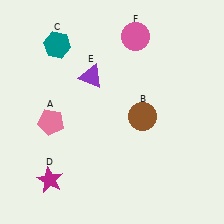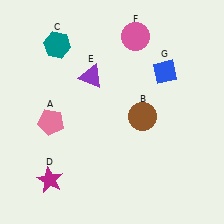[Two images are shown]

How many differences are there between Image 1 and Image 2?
There is 1 difference between the two images.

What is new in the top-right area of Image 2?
A blue diamond (G) was added in the top-right area of Image 2.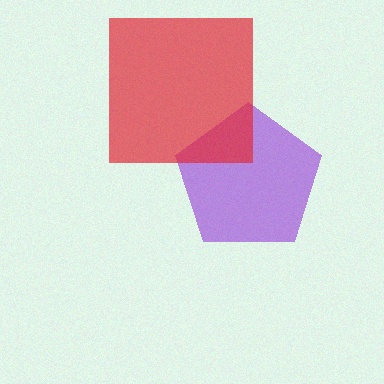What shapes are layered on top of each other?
The layered shapes are: a purple pentagon, a red square.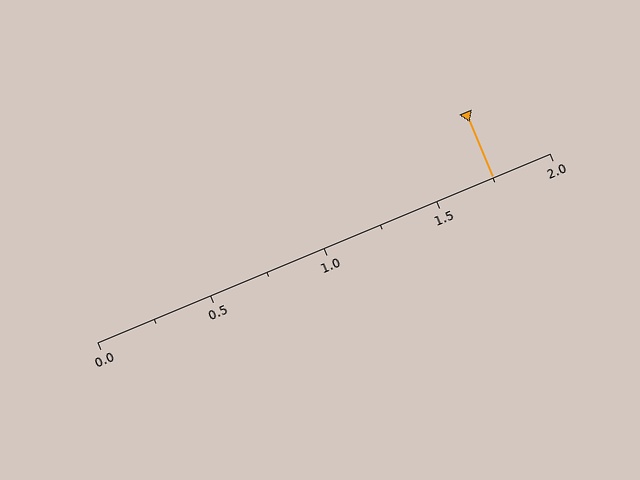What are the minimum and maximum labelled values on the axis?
The axis runs from 0.0 to 2.0.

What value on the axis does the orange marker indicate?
The marker indicates approximately 1.75.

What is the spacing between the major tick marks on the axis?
The major ticks are spaced 0.5 apart.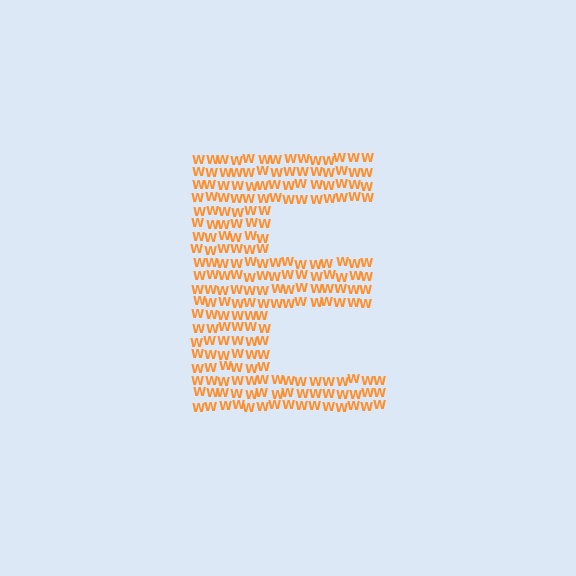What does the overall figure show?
The overall figure shows the letter E.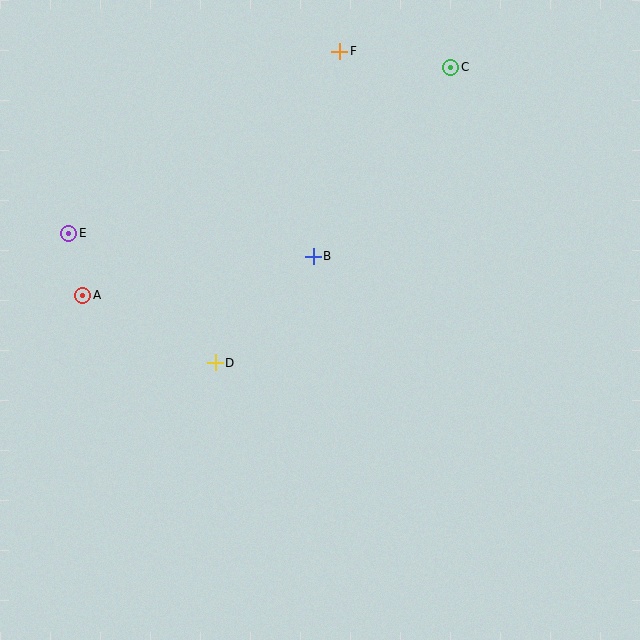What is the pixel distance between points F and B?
The distance between F and B is 207 pixels.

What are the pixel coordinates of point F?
Point F is at (340, 51).